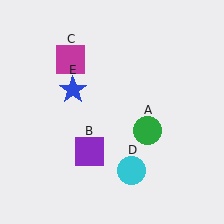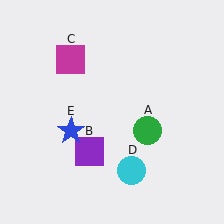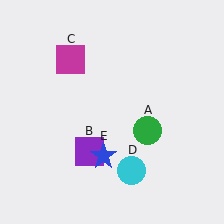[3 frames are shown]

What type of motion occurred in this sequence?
The blue star (object E) rotated counterclockwise around the center of the scene.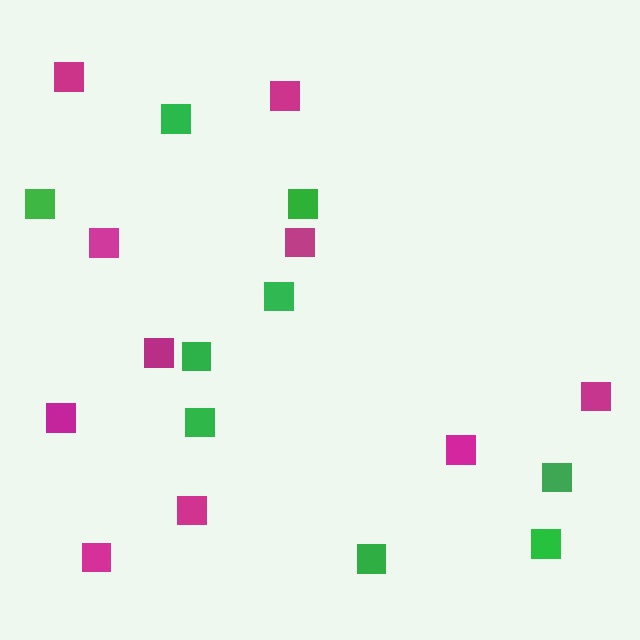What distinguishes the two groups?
There are 2 groups: one group of green squares (9) and one group of magenta squares (10).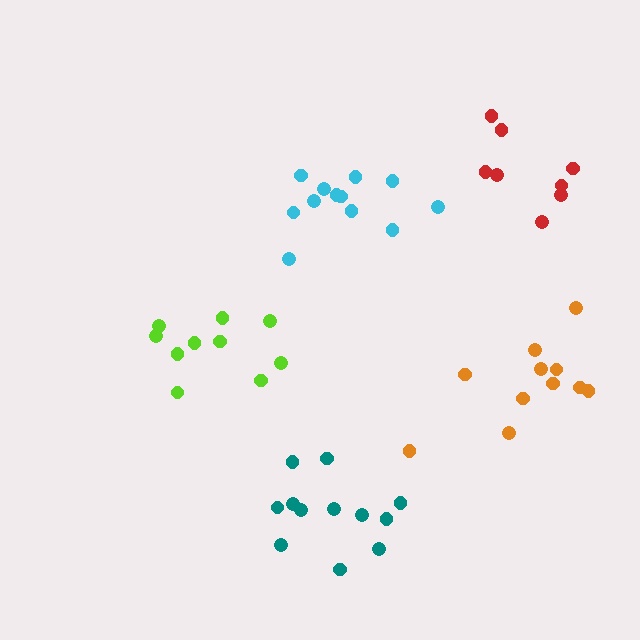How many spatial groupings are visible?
There are 5 spatial groupings.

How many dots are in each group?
Group 1: 12 dots, Group 2: 12 dots, Group 3: 11 dots, Group 4: 8 dots, Group 5: 10 dots (53 total).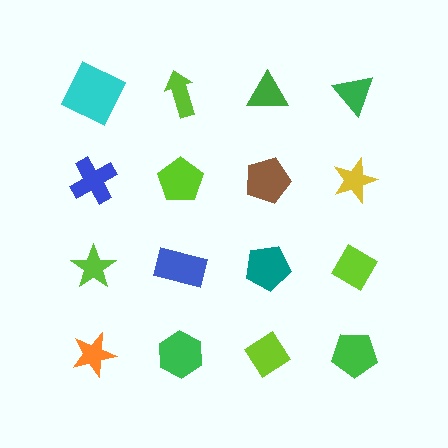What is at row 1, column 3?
A green triangle.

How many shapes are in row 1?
4 shapes.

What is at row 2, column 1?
A blue cross.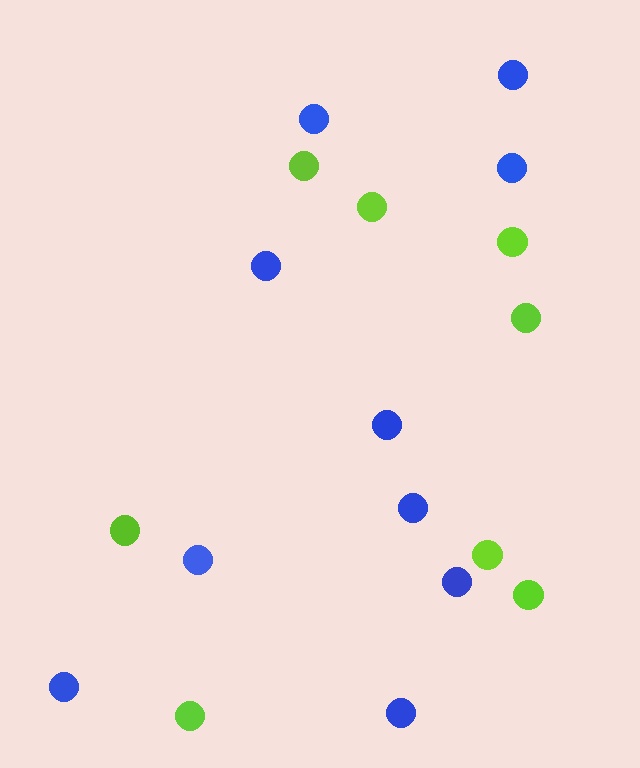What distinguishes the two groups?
There are 2 groups: one group of blue circles (10) and one group of lime circles (8).